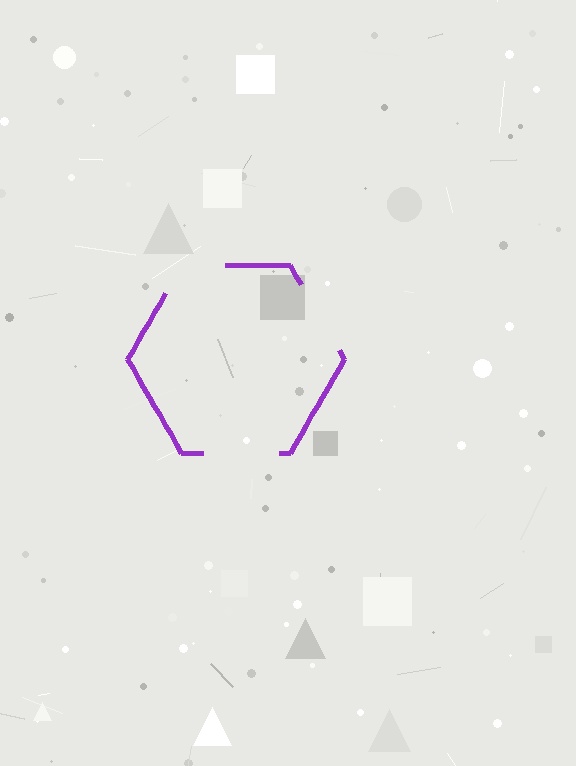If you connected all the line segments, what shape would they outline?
They would outline a hexagon.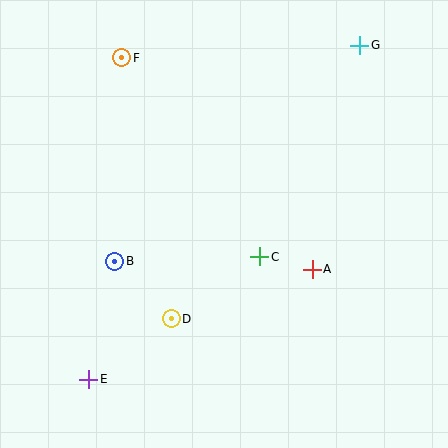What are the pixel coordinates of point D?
Point D is at (171, 319).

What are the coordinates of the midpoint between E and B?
The midpoint between E and B is at (102, 320).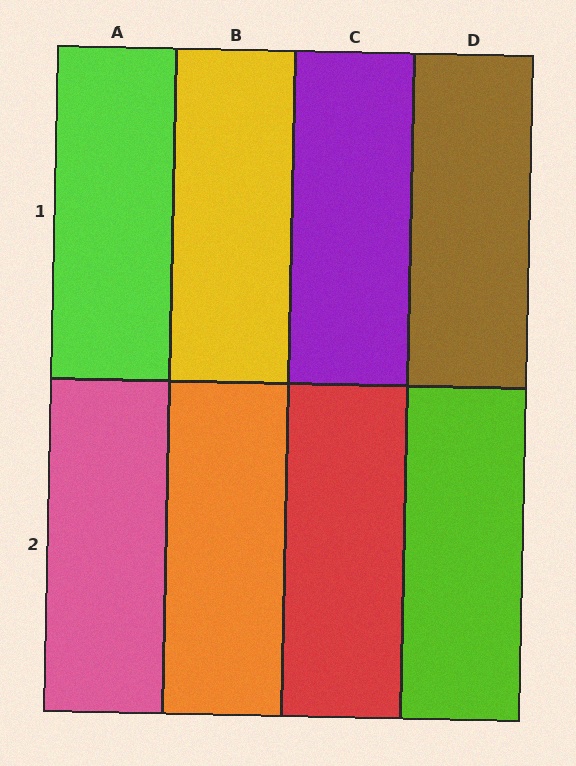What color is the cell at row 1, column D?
Brown.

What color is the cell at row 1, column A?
Lime.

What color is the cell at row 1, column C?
Purple.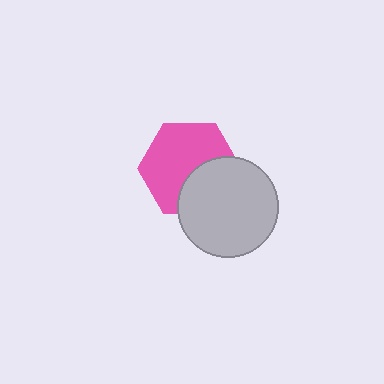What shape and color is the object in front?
The object in front is a light gray circle.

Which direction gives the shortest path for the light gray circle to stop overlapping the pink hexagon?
Moving toward the lower-right gives the shortest separation.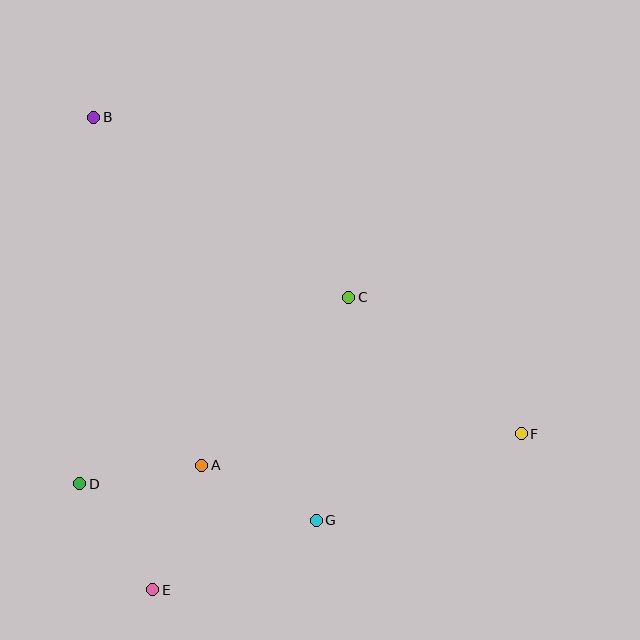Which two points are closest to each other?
Points A and D are closest to each other.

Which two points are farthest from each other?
Points B and F are farthest from each other.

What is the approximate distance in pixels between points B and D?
The distance between B and D is approximately 367 pixels.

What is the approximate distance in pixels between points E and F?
The distance between E and F is approximately 400 pixels.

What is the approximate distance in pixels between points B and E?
The distance between B and E is approximately 476 pixels.